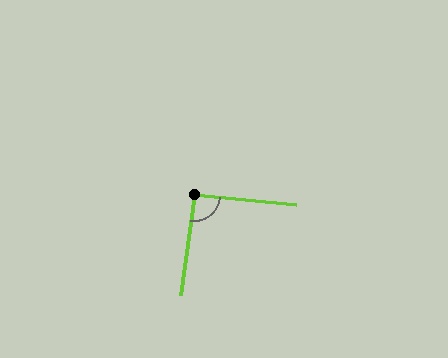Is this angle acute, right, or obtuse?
It is approximately a right angle.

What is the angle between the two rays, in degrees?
Approximately 92 degrees.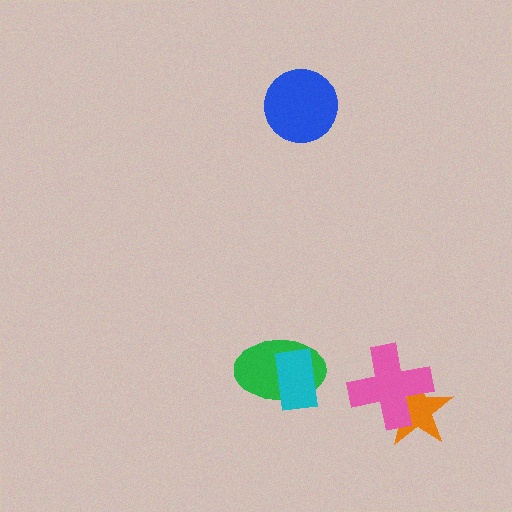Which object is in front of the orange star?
The pink cross is in front of the orange star.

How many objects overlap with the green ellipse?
1 object overlaps with the green ellipse.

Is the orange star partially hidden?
Yes, it is partially covered by another shape.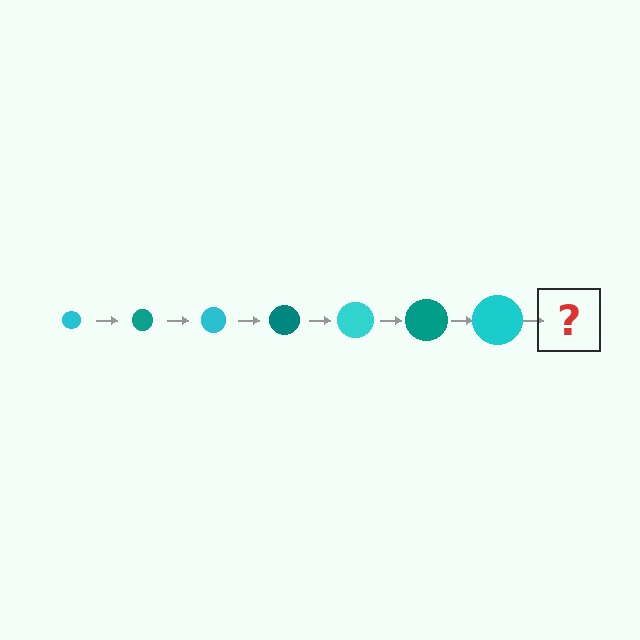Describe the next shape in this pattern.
It should be a teal circle, larger than the previous one.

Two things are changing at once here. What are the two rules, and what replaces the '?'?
The two rules are that the circle grows larger each step and the color cycles through cyan and teal. The '?' should be a teal circle, larger than the previous one.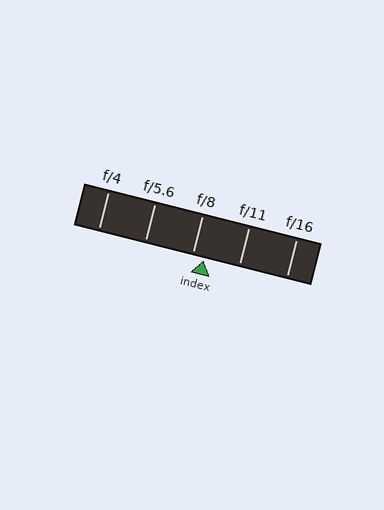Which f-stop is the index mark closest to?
The index mark is closest to f/8.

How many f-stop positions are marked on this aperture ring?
There are 5 f-stop positions marked.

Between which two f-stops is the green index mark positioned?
The index mark is between f/8 and f/11.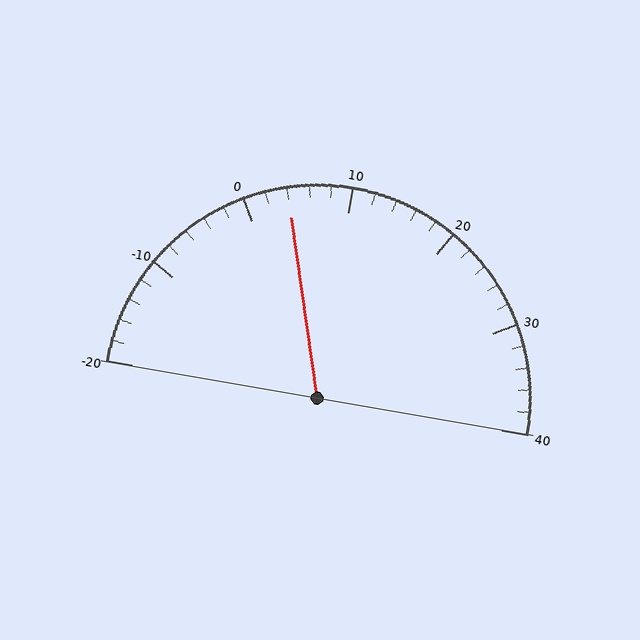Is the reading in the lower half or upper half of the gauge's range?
The reading is in the lower half of the range (-20 to 40).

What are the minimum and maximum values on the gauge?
The gauge ranges from -20 to 40.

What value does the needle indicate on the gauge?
The needle indicates approximately 4.